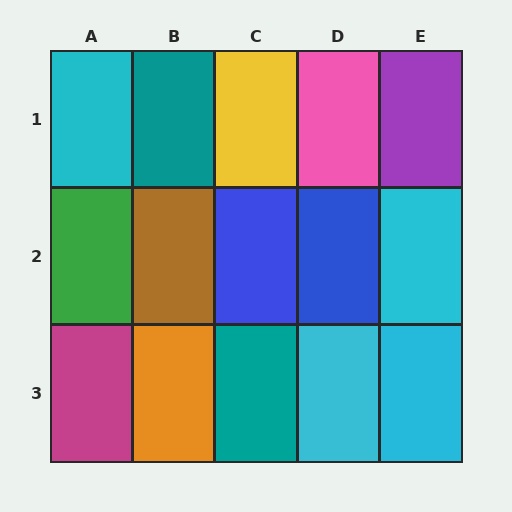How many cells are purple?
1 cell is purple.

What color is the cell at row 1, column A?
Cyan.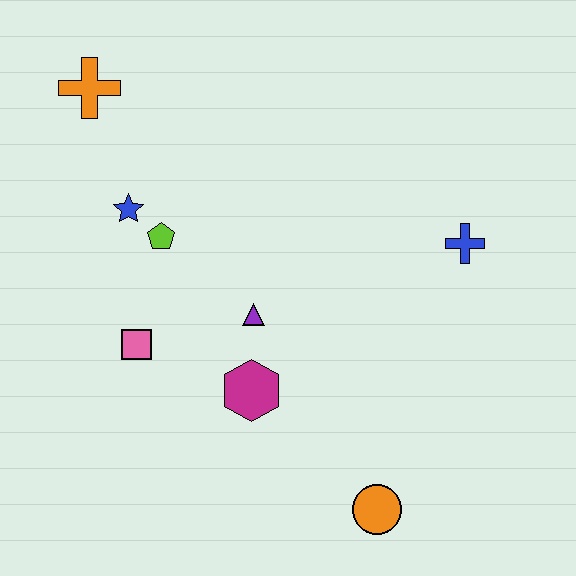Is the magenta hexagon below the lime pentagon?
Yes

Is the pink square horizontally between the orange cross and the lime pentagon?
Yes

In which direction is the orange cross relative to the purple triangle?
The orange cross is above the purple triangle.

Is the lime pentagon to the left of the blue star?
No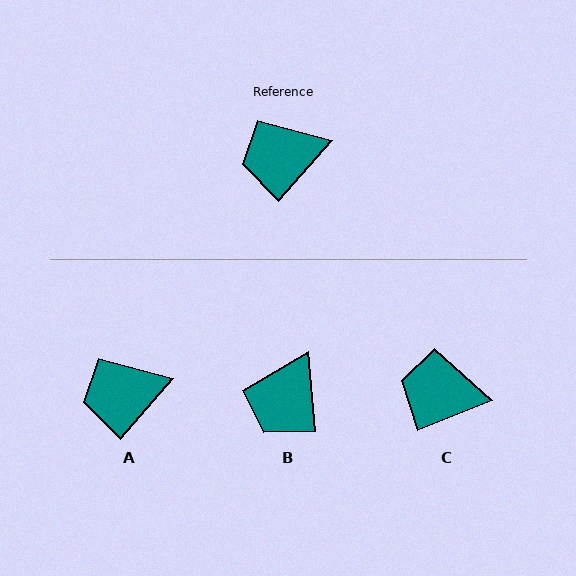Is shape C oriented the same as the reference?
No, it is off by about 27 degrees.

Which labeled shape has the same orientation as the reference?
A.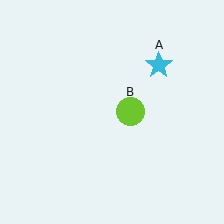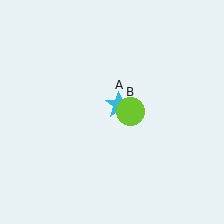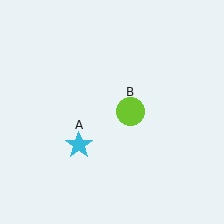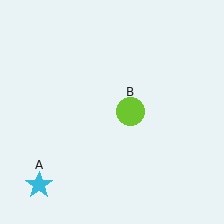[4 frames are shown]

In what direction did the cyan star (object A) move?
The cyan star (object A) moved down and to the left.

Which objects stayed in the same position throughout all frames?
Lime circle (object B) remained stationary.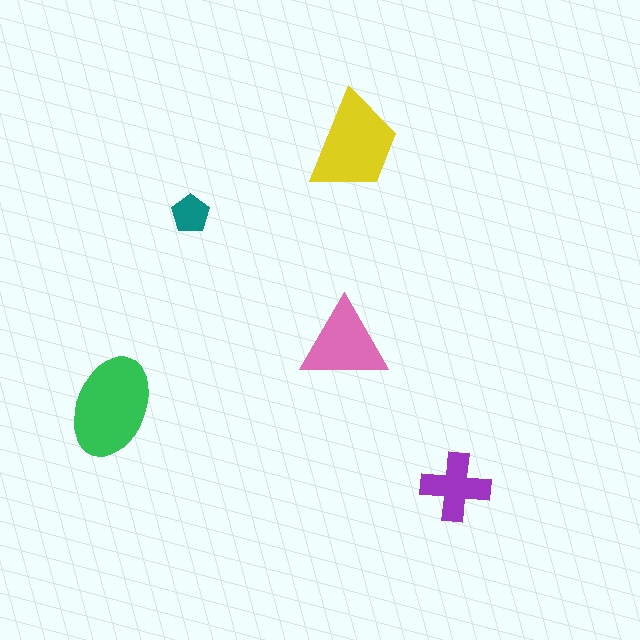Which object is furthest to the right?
The purple cross is rightmost.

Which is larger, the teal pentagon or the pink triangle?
The pink triangle.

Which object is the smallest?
The teal pentagon.